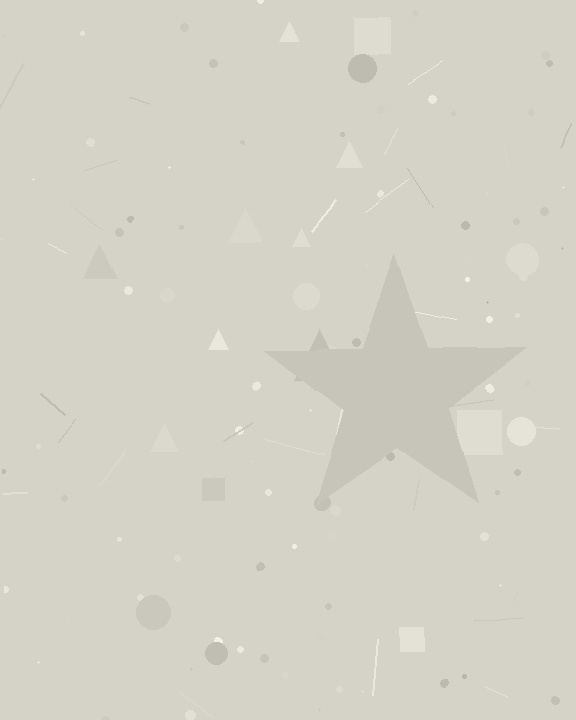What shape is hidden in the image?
A star is hidden in the image.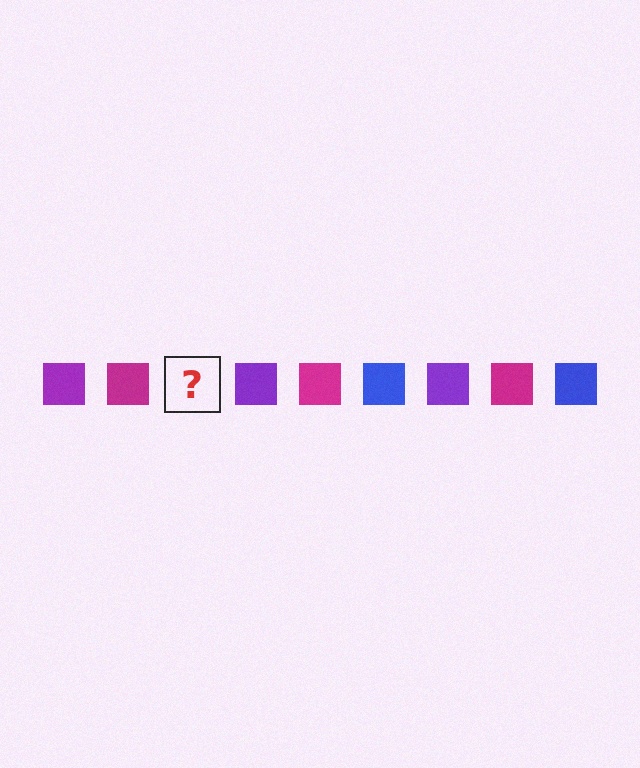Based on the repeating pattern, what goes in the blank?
The blank should be a blue square.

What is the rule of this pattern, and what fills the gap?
The rule is that the pattern cycles through purple, magenta, blue squares. The gap should be filled with a blue square.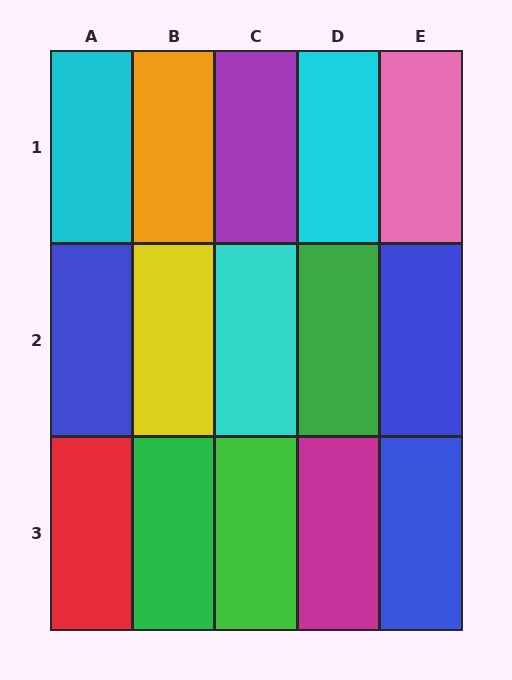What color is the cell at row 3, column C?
Green.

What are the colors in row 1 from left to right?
Cyan, orange, purple, cyan, pink.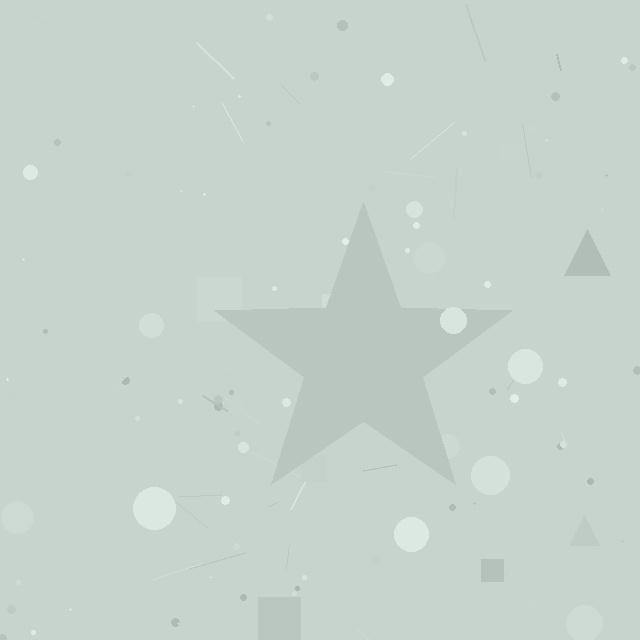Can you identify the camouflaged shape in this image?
The camouflaged shape is a star.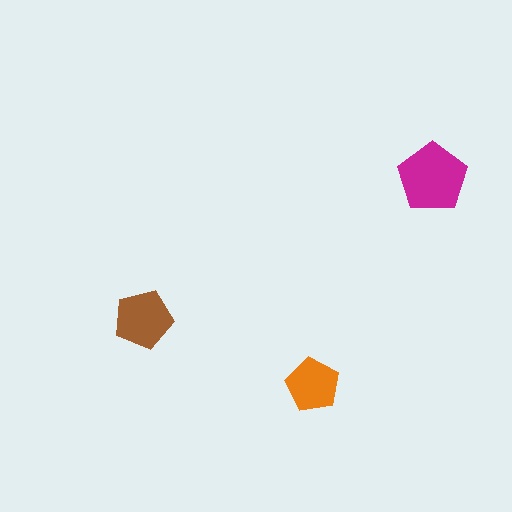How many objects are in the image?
There are 3 objects in the image.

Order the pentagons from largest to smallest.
the magenta one, the brown one, the orange one.